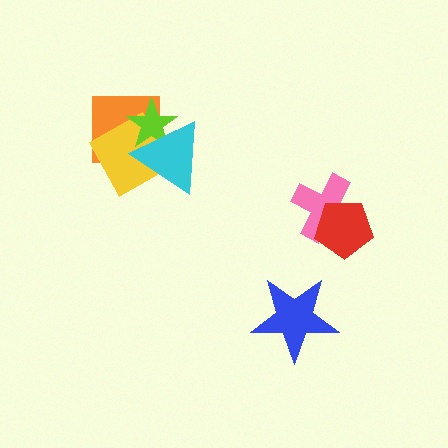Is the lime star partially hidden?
Yes, it is partially covered by another shape.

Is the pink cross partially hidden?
Yes, it is partially covered by another shape.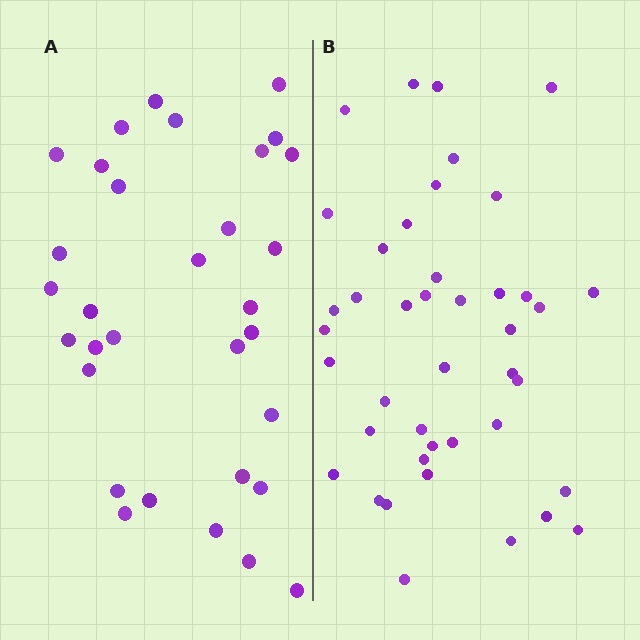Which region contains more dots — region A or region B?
Region B (the right region) has more dots.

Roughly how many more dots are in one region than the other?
Region B has roughly 10 or so more dots than region A.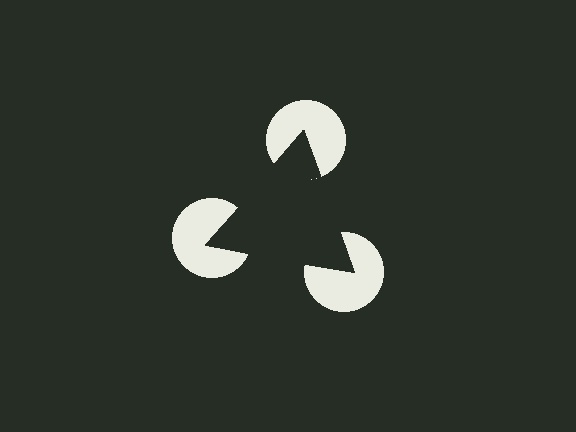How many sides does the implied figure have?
3 sides.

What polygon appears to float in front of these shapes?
An illusory triangle — its edges are inferred from the aligned wedge cuts in the pac-man discs, not physically drawn.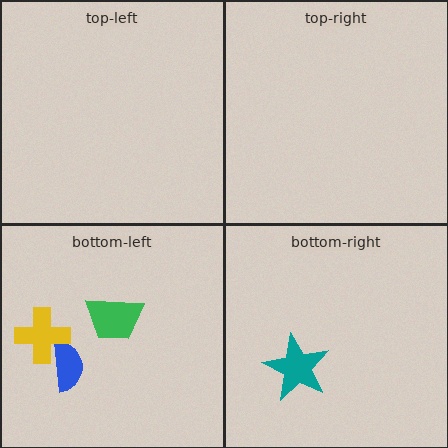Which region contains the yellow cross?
The bottom-left region.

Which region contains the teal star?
The bottom-right region.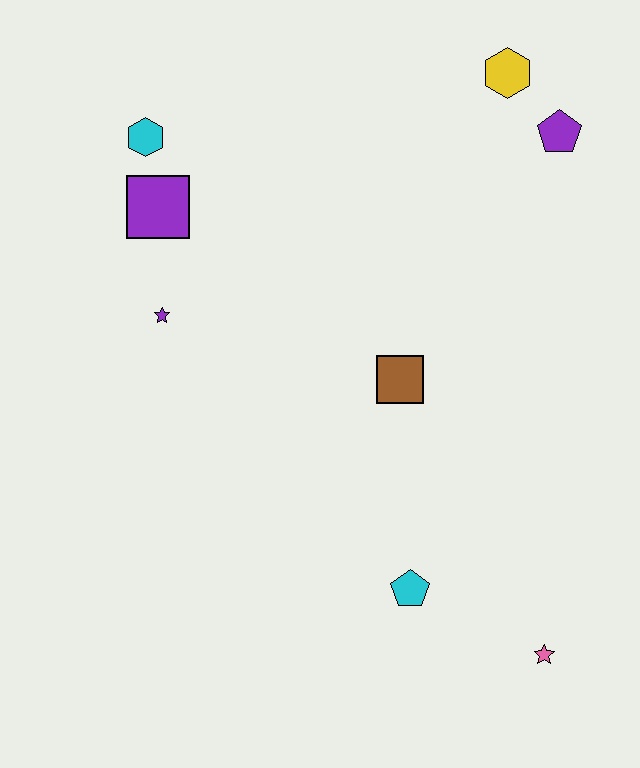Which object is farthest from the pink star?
The cyan hexagon is farthest from the pink star.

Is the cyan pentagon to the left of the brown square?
No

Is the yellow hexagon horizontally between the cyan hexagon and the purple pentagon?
Yes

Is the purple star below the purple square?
Yes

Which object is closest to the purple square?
The cyan hexagon is closest to the purple square.